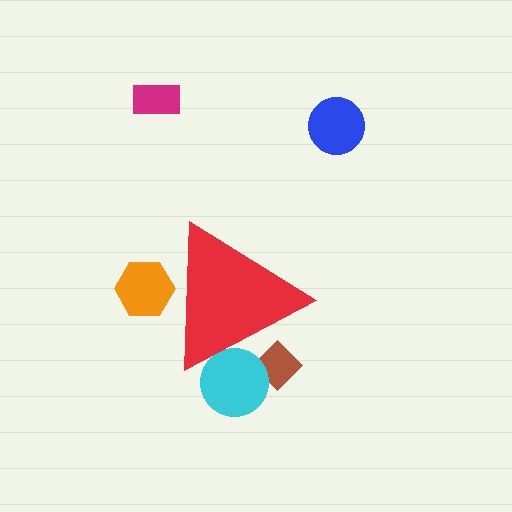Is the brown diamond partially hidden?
Yes, the brown diamond is partially hidden behind the red triangle.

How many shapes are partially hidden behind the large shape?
3 shapes are partially hidden.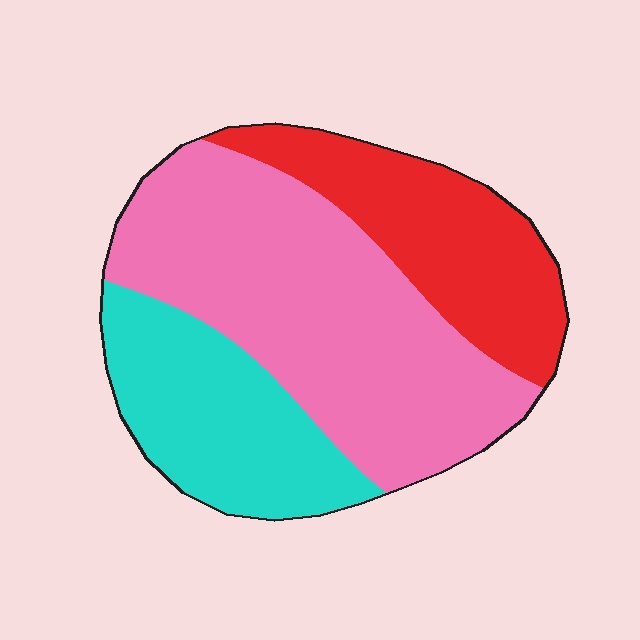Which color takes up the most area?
Pink, at roughly 50%.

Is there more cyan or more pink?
Pink.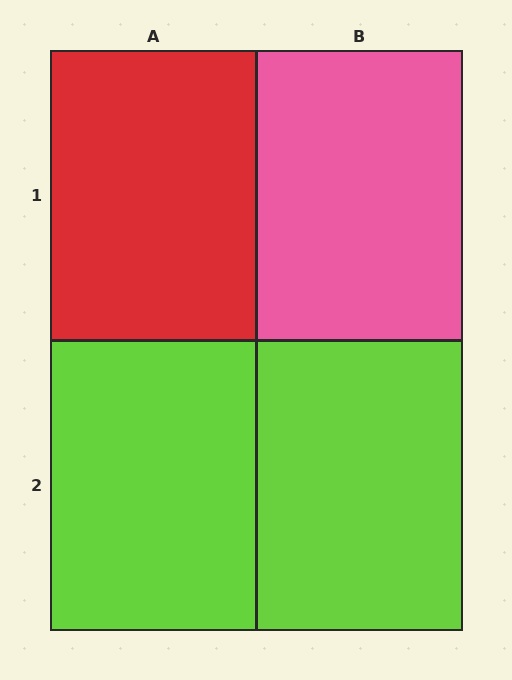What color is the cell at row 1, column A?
Red.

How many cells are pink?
1 cell is pink.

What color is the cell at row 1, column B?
Pink.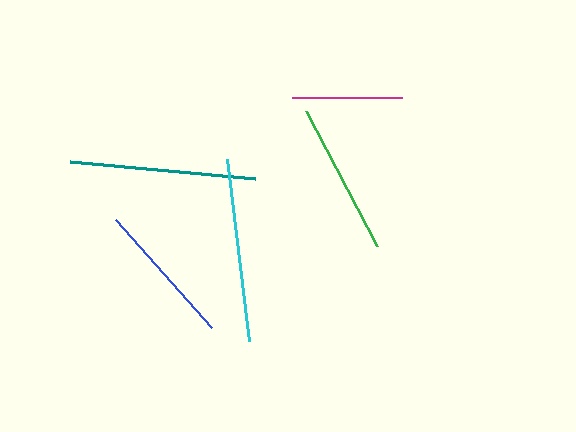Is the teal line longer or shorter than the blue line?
The teal line is longer than the blue line.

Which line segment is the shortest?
The magenta line is the shortest at approximately 110 pixels.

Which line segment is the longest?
The teal line is the longest at approximately 185 pixels.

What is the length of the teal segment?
The teal segment is approximately 185 pixels long.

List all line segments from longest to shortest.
From longest to shortest: teal, cyan, green, blue, magenta.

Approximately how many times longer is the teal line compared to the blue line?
The teal line is approximately 1.3 times the length of the blue line.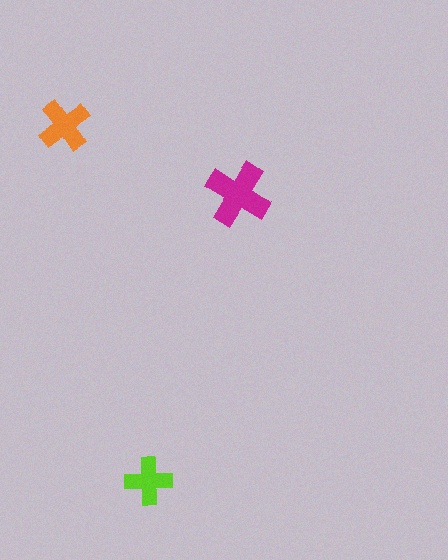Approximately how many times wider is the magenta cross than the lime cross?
About 1.5 times wider.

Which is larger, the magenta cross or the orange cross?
The magenta one.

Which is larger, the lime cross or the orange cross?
The orange one.